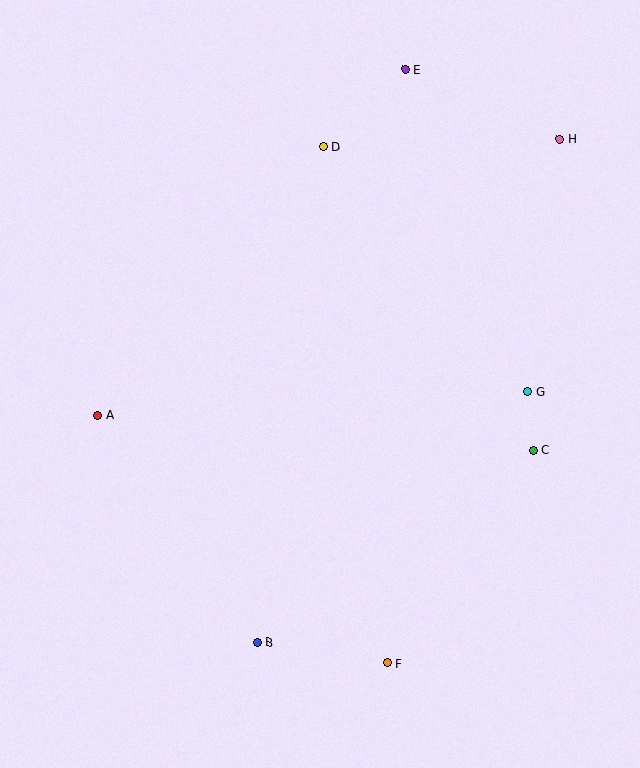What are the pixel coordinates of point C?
Point C is at (533, 450).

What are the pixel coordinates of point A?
Point A is at (98, 415).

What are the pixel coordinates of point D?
Point D is at (323, 147).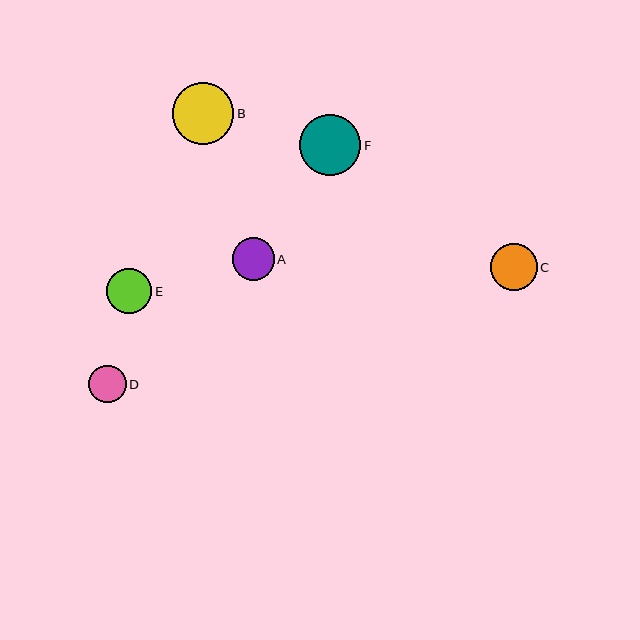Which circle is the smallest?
Circle D is the smallest with a size of approximately 38 pixels.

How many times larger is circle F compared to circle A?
Circle F is approximately 1.5 times the size of circle A.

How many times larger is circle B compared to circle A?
Circle B is approximately 1.5 times the size of circle A.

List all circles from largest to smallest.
From largest to smallest: B, F, C, E, A, D.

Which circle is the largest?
Circle B is the largest with a size of approximately 62 pixels.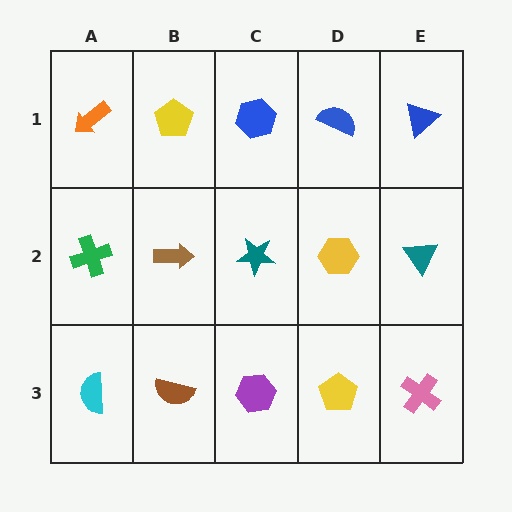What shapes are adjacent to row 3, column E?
A teal triangle (row 2, column E), a yellow pentagon (row 3, column D).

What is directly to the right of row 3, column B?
A purple hexagon.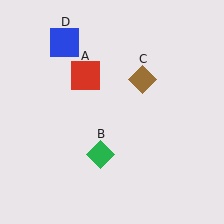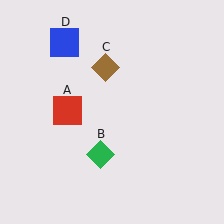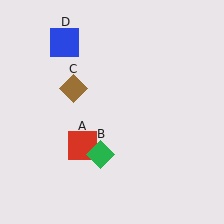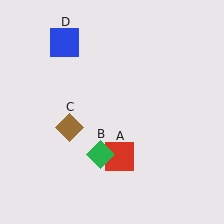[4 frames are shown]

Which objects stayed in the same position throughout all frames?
Green diamond (object B) and blue square (object D) remained stationary.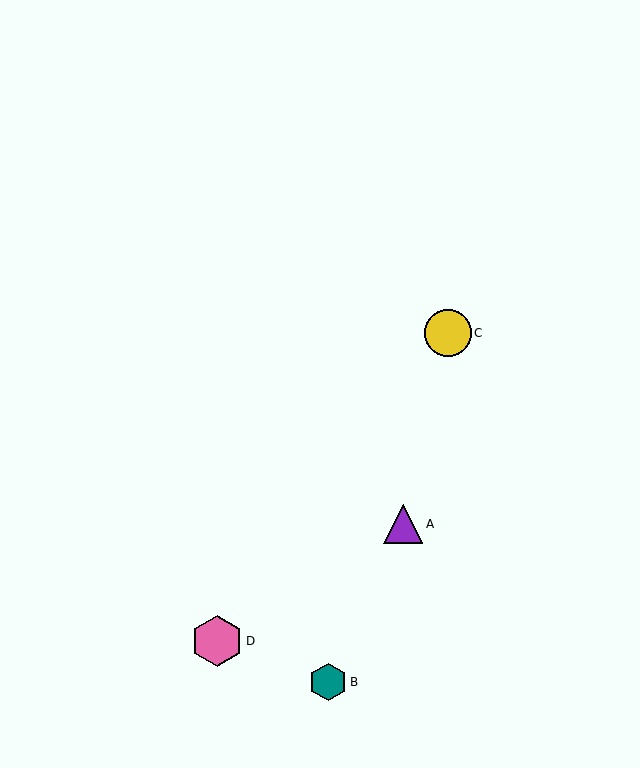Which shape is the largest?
The pink hexagon (labeled D) is the largest.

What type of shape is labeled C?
Shape C is a yellow circle.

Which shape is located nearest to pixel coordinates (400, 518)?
The purple triangle (labeled A) at (403, 524) is nearest to that location.